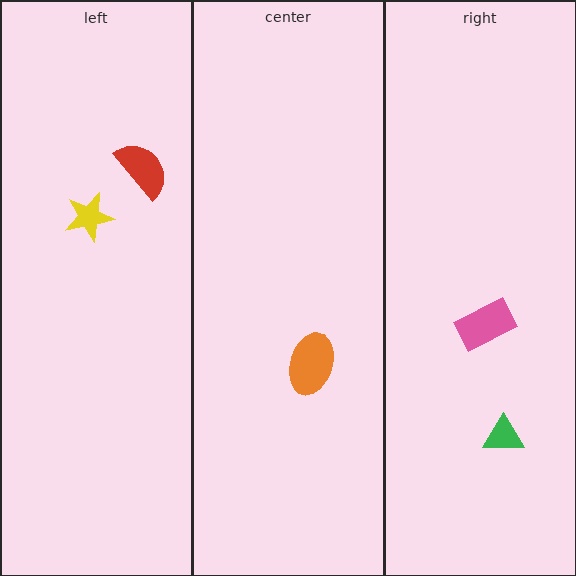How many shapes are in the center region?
1.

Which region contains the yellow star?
The left region.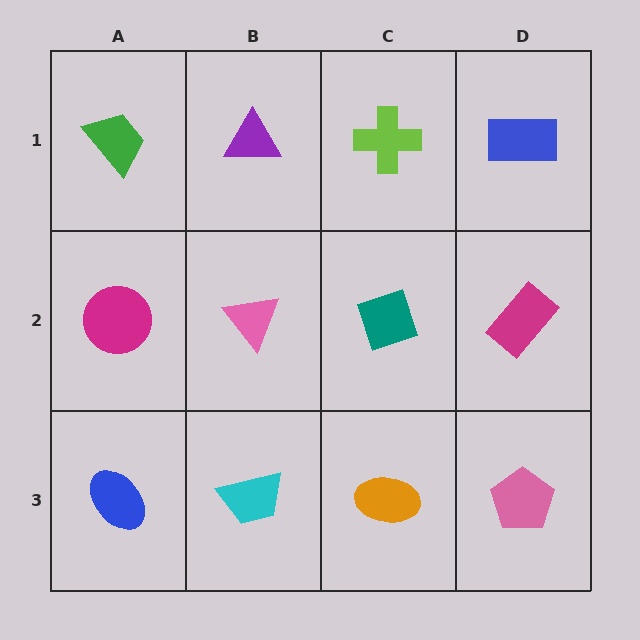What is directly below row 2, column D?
A pink pentagon.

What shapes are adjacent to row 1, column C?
A teal diamond (row 2, column C), a purple triangle (row 1, column B), a blue rectangle (row 1, column D).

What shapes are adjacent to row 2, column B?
A purple triangle (row 1, column B), a cyan trapezoid (row 3, column B), a magenta circle (row 2, column A), a teal diamond (row 2, column C).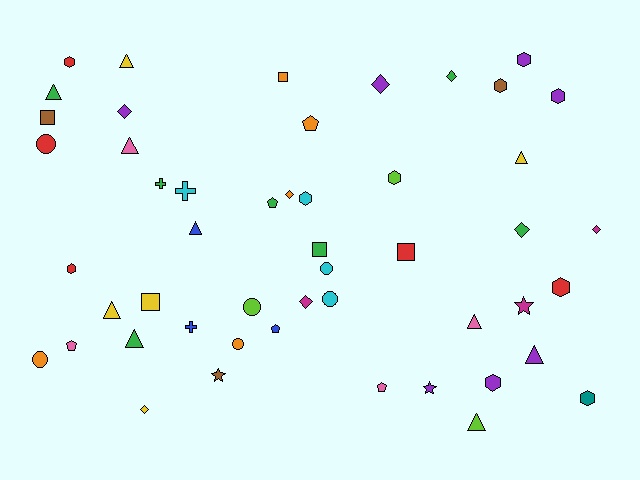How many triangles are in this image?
There are 10 triangles.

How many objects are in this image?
There are 50 objects.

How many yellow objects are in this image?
There are 5 yellow objects.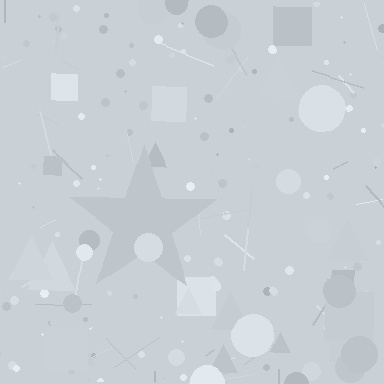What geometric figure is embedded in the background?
A star is embedded in the background.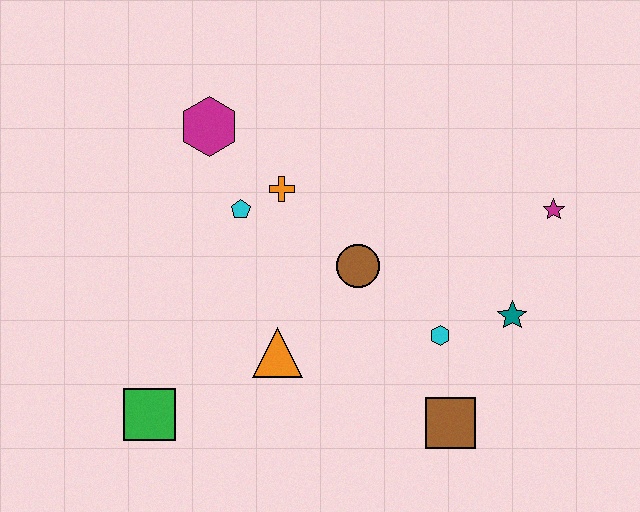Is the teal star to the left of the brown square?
No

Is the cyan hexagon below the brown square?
No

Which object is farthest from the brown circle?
The green square is farthest from the brown circle.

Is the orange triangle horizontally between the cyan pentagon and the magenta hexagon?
No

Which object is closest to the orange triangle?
The brown circle is closest to the orange triangle.